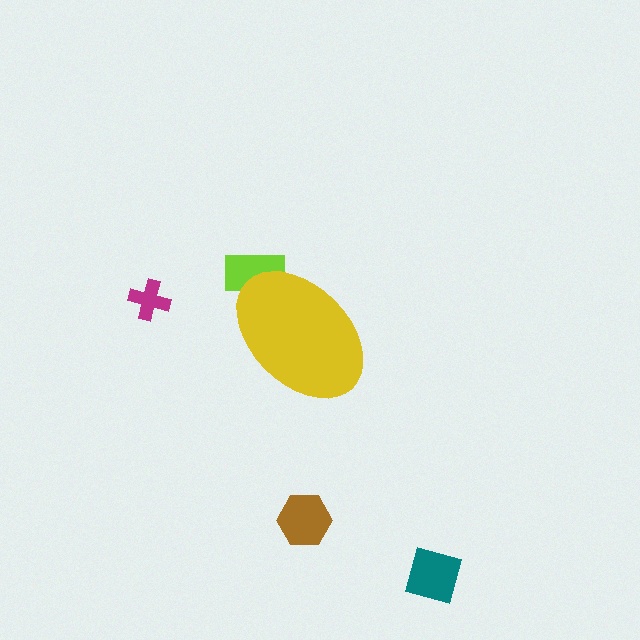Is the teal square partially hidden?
No, the teal square is fully visible.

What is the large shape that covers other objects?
A yellow ellipse.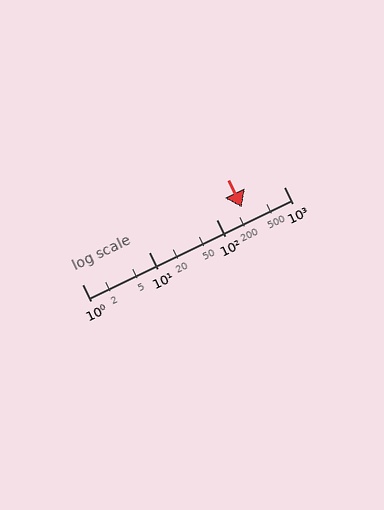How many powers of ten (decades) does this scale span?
The scale spans 3 decades, from 1 to 1000.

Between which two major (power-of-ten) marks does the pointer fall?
The pointer is between 100 and 1000.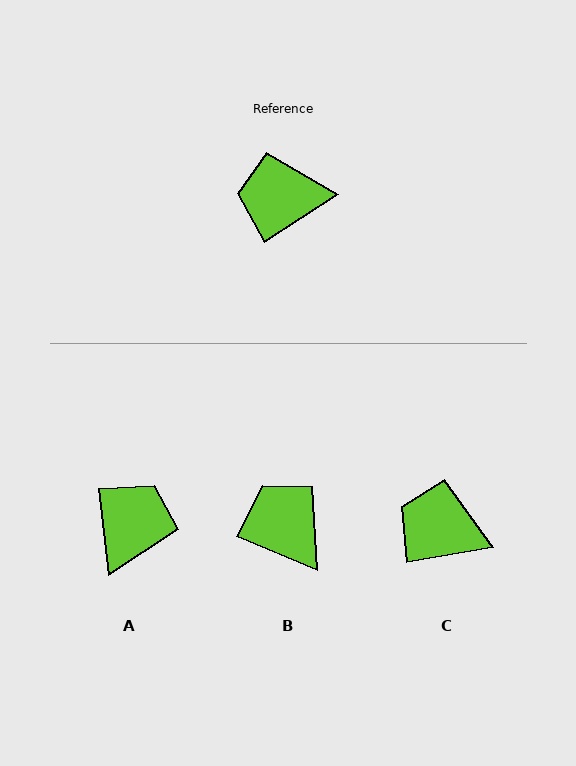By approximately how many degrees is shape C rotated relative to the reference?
Approximately 23 degrees clockwise.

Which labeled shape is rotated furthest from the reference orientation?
A, about 116 degrees away.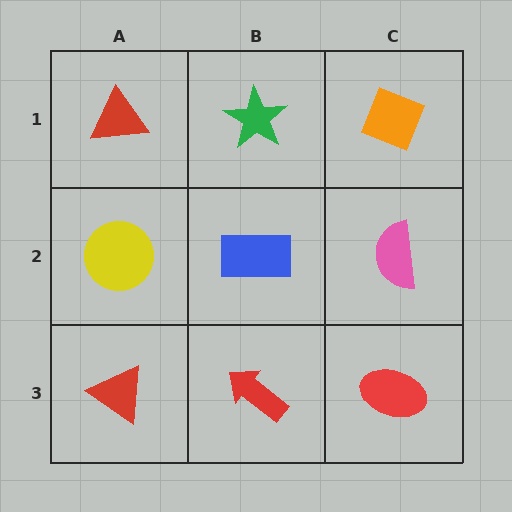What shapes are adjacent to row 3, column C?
A pink semicircle (row 2, column C), a red arrow (row 3, column B).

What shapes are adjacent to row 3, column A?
A yellow circle (row 2, column A), a red arrow (row 3, column B).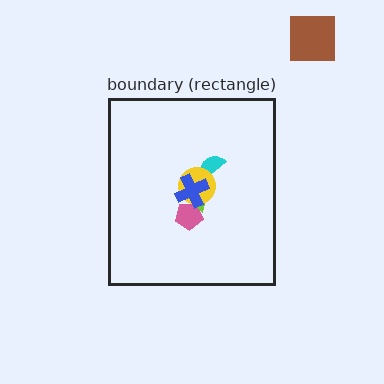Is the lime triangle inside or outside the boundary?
Inside.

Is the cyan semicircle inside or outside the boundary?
Inside.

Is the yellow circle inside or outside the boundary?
Inside.